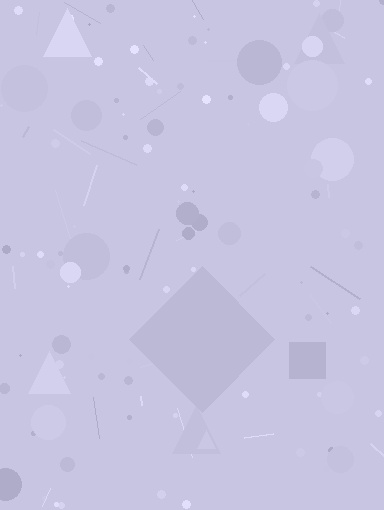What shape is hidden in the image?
A diamond is hidden in the image.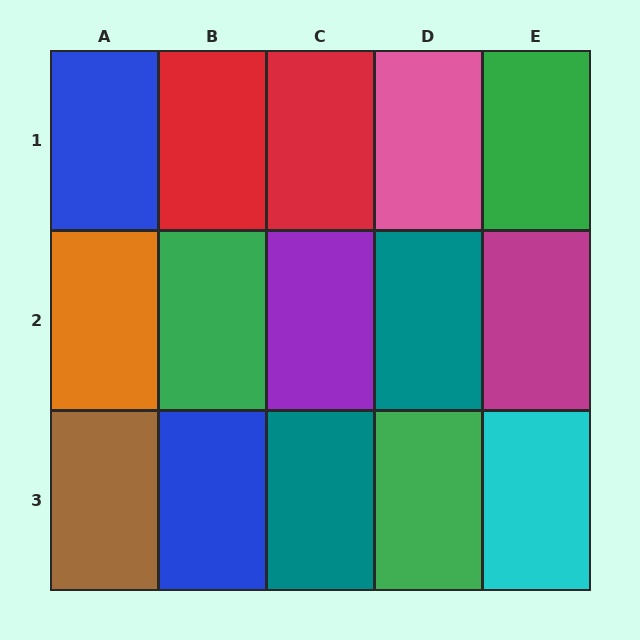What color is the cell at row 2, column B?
Green.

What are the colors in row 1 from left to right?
Blue, red, red, pink, green.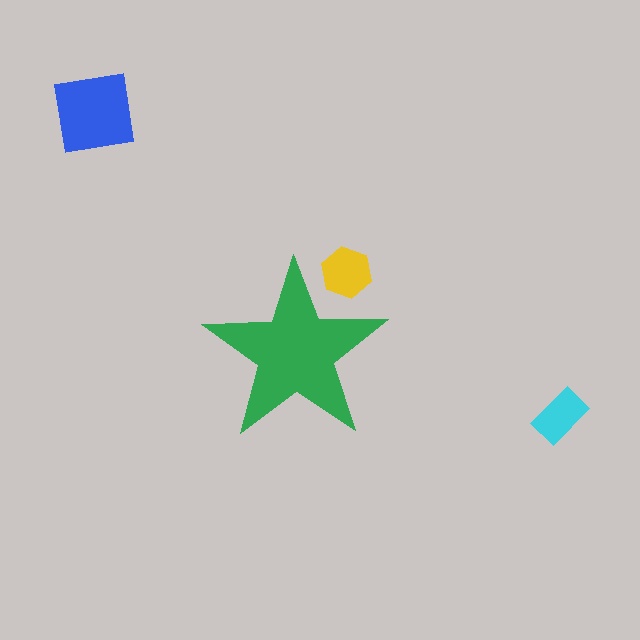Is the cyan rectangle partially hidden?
No, the cyan rectangle is fully visible.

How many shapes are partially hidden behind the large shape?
1 shape is partially hidden.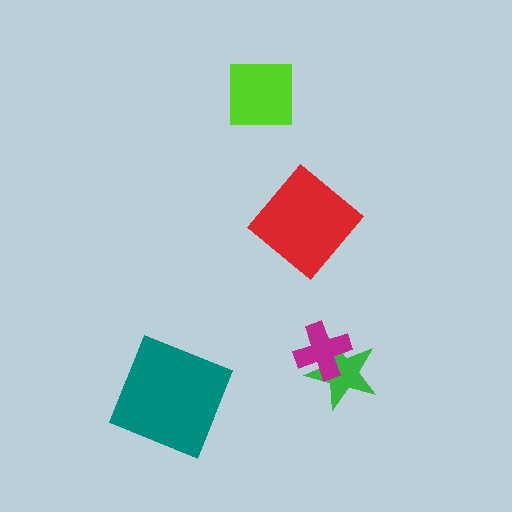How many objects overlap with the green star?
1 object overlaps with the green star.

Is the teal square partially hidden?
No, no other shape covers it.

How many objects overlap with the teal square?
0 objects overlap with the teal square.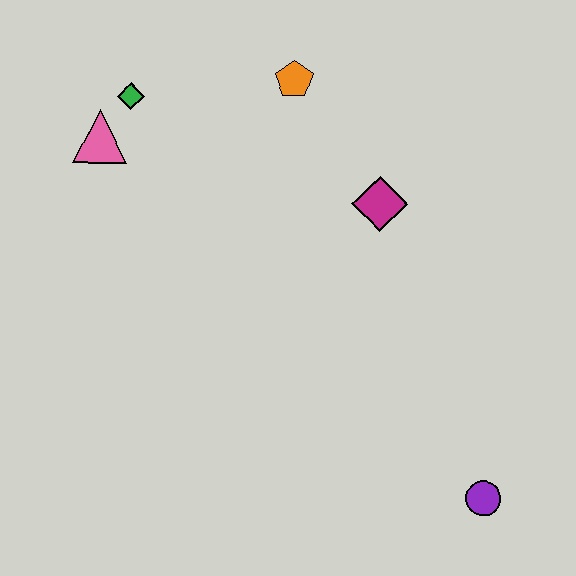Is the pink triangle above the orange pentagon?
No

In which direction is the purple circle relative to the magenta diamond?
The purple circle is below the magenta diamond.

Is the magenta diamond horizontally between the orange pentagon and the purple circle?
Yes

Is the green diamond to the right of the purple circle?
No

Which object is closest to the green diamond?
The pink triangle is closest to the green diamond.